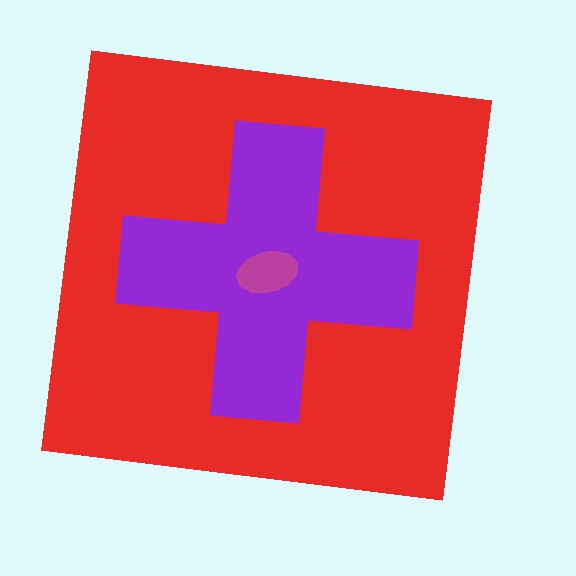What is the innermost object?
The magenta ellipse.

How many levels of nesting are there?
3.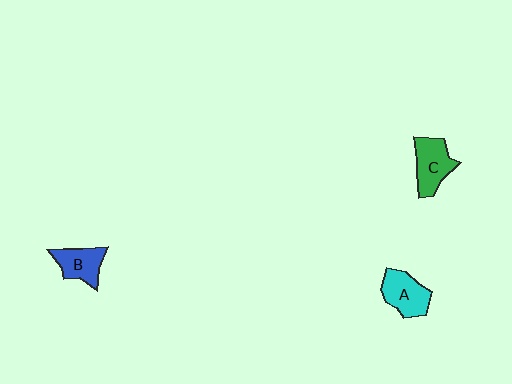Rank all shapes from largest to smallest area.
From largest to smallest: C (green), A (cyan), B (blue).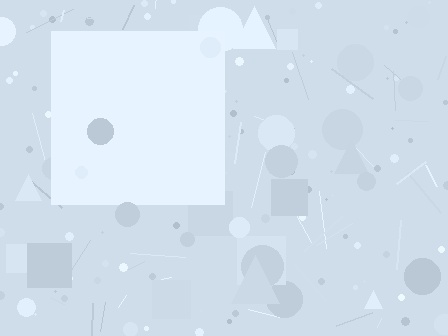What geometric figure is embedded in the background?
A square is embedded in the background.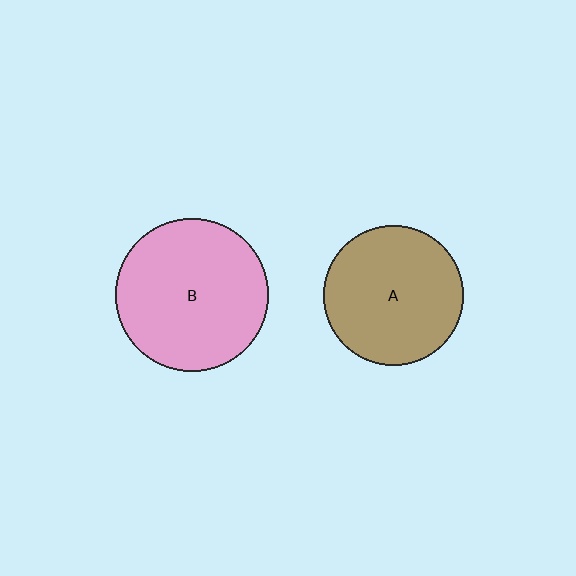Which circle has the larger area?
Circle B (pink).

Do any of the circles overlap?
No, none of the circles overlap.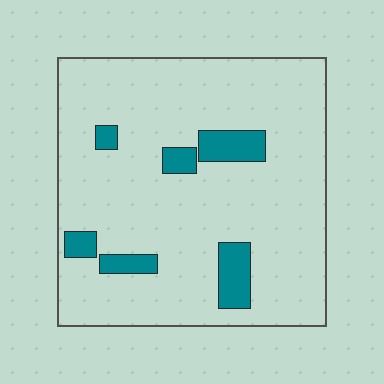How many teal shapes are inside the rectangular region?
6.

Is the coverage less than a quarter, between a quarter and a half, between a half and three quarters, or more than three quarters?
Less than a quarter.